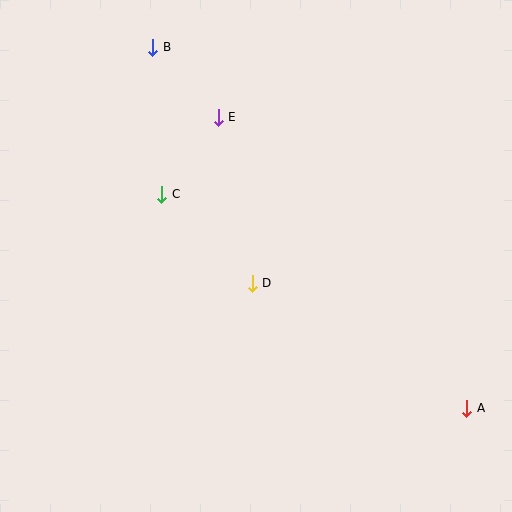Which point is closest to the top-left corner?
Point B is closest to the top-left corner.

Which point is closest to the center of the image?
Point D at (252, 283) is closest to the center.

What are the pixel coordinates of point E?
Point E is at (218, 117).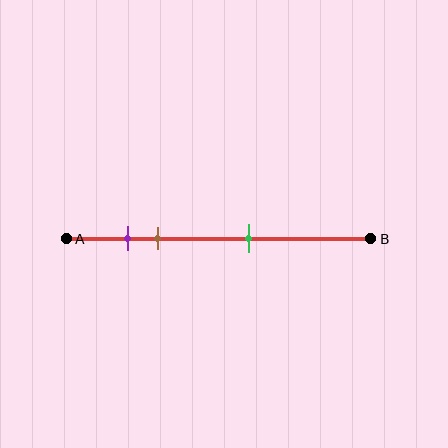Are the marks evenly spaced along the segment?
No, the marks are not evenly spaced.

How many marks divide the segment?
There are 3 marks dividing the segment.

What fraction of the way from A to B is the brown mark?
The brown mark is approximately 30% (0.3) of the way from A to B.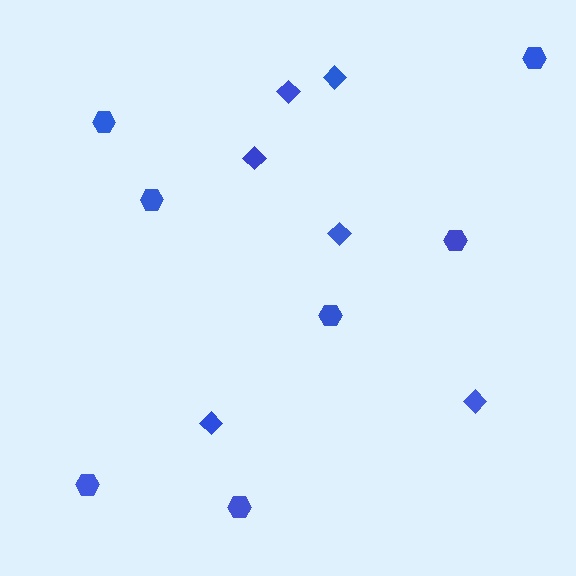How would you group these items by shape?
There are 2 groups: one group of hexagons (7) and one group of diamonds (6).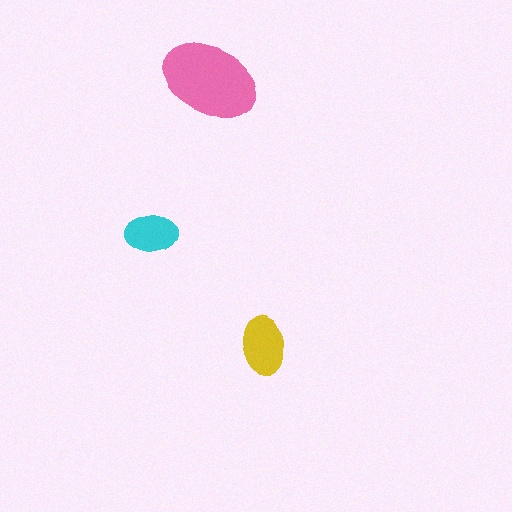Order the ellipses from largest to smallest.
the pink one, the yellow one, the cyan one.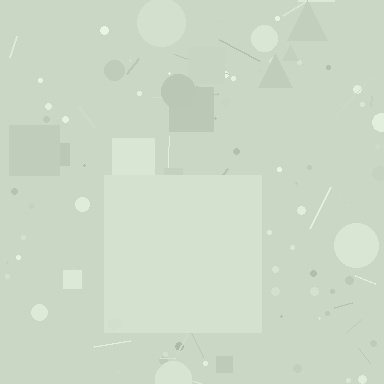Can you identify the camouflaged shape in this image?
The camouflaged shape is a square.